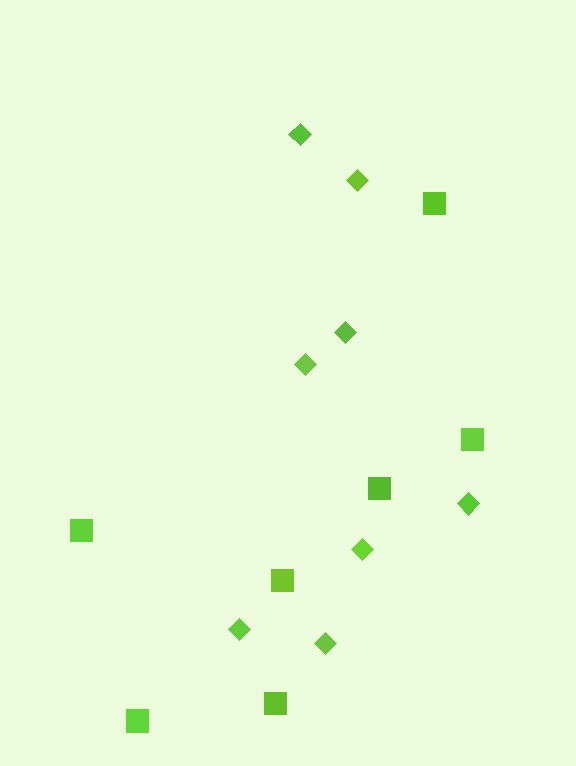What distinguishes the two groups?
There are 2 groups: one group of diamonds (8) and one group of squares (7).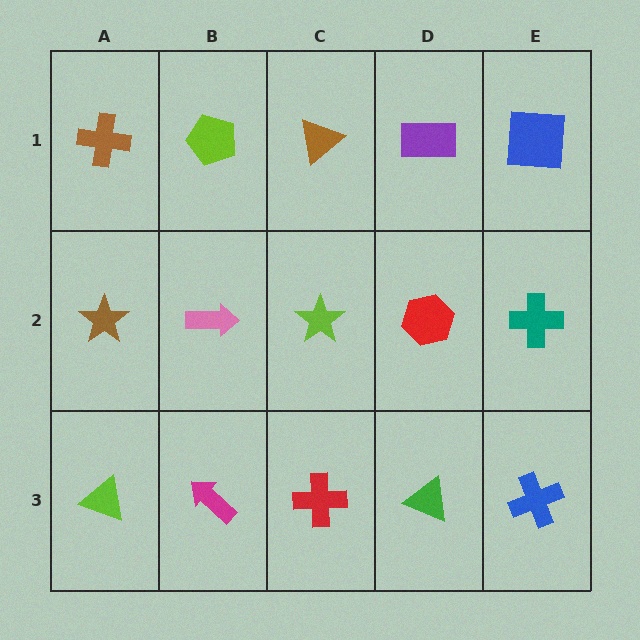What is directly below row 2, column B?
A magenta arrow.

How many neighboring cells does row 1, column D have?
3.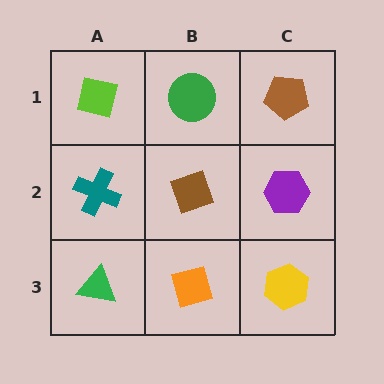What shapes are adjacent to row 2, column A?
A lime square (row 1, column A), a green triangle (row 3, column A), a brown diamond (row 2, column B).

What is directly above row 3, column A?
A teal cross.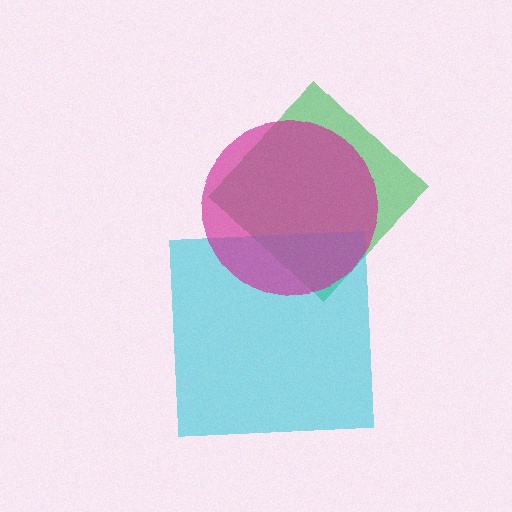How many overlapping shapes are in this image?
There are 3 overlapping shapes in the image.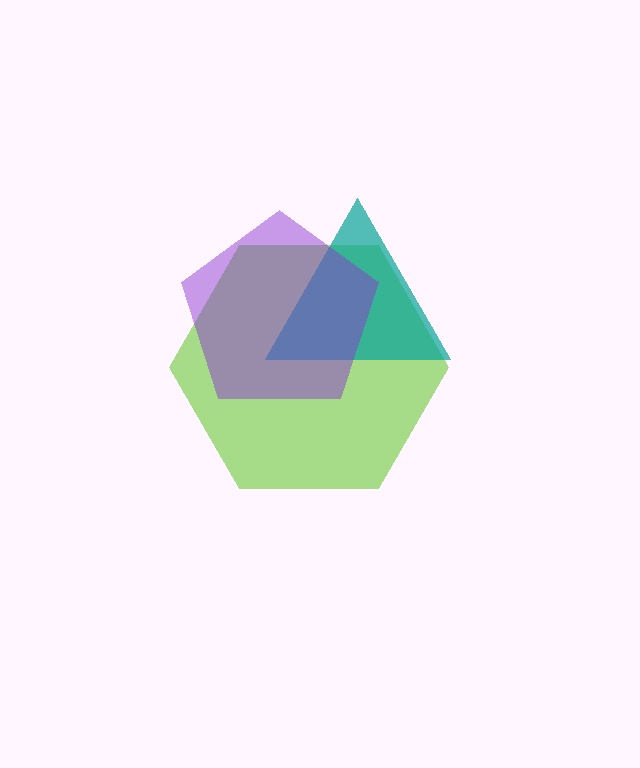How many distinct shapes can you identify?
There are 3 distinct shapes: a lime hexagon, a teal triangle, a purple pentagon.